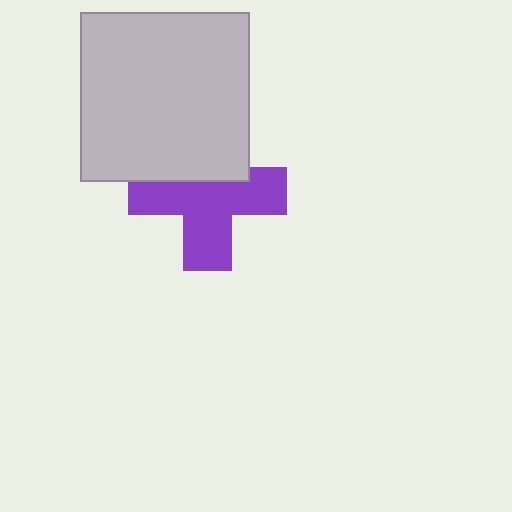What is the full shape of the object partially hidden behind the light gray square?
The partially hidden object is a purple cross.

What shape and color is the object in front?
The object in front is a light gray square.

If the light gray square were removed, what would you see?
You would see the complete purple cross.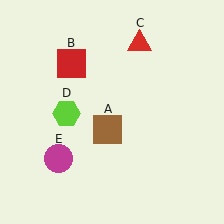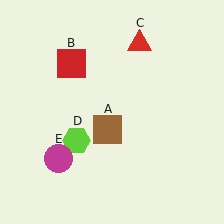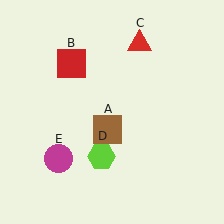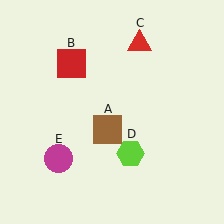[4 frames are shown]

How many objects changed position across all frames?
1 object changed position: lime hexagon (object D).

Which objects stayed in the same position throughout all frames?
Brown square (object A) and red square (object B) and red triangle (object C) and magenta circle (object E) remained stationary.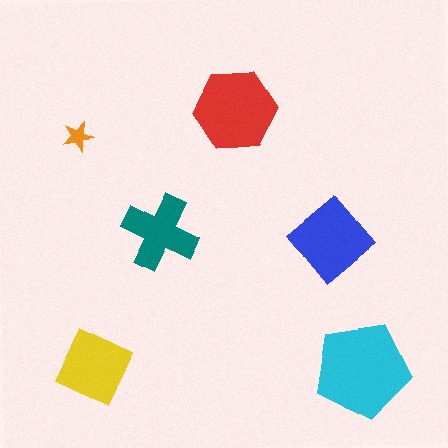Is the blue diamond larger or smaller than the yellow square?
Larger.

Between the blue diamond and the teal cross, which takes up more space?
The blue diamond.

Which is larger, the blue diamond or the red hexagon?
The red hexagon.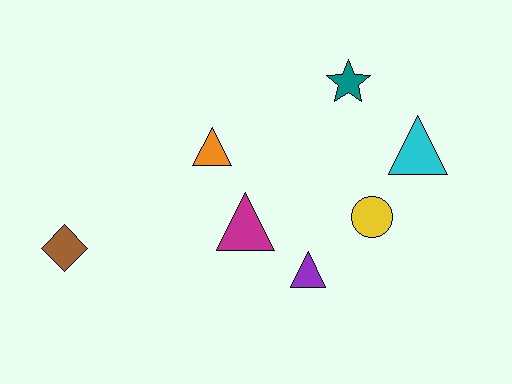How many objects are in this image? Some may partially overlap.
There are 7 objects.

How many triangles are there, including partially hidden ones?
There are 4 triangles.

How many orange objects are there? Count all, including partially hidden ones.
There is 1 orange object.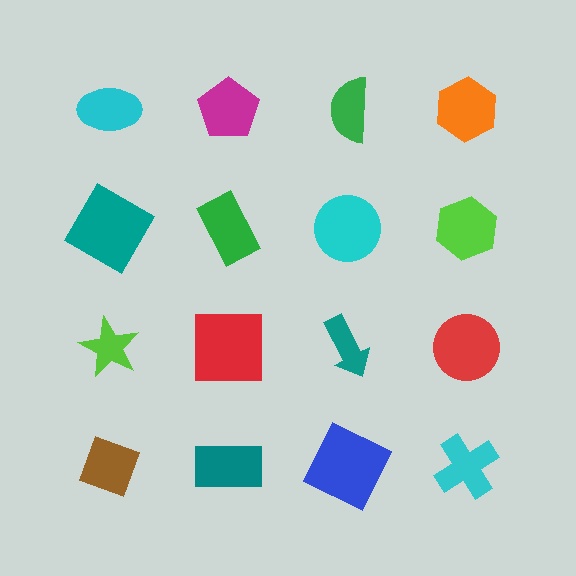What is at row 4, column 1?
A brown diamond.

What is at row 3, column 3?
A teal arrow.